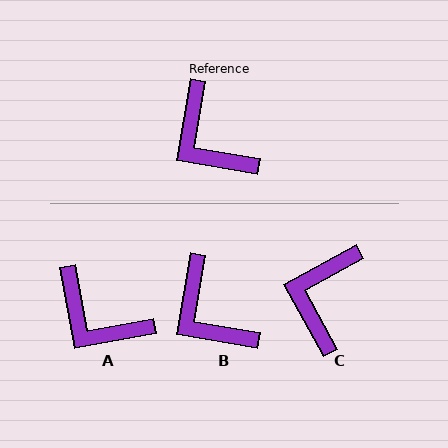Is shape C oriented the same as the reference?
No, it is off by about 51 degrees.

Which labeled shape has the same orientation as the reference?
B.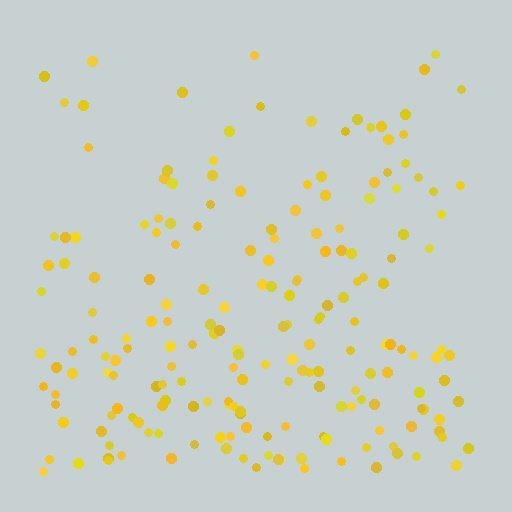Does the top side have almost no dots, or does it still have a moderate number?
Still a moderate number, just noticeably fewer than the bottom.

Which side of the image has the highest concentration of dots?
The bottom.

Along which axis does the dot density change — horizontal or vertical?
Vertical.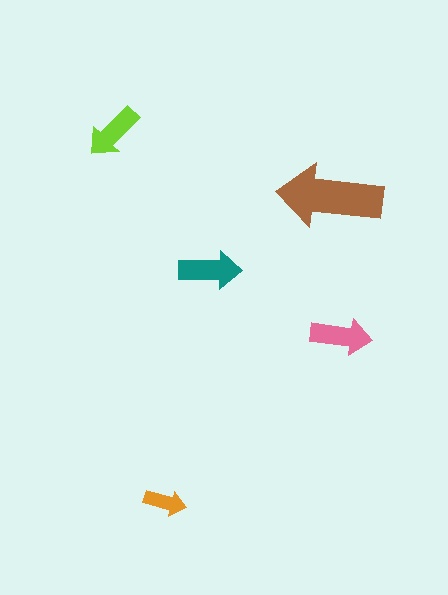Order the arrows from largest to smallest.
the brown one, the teal one, the pink one, the lime one, the orange one.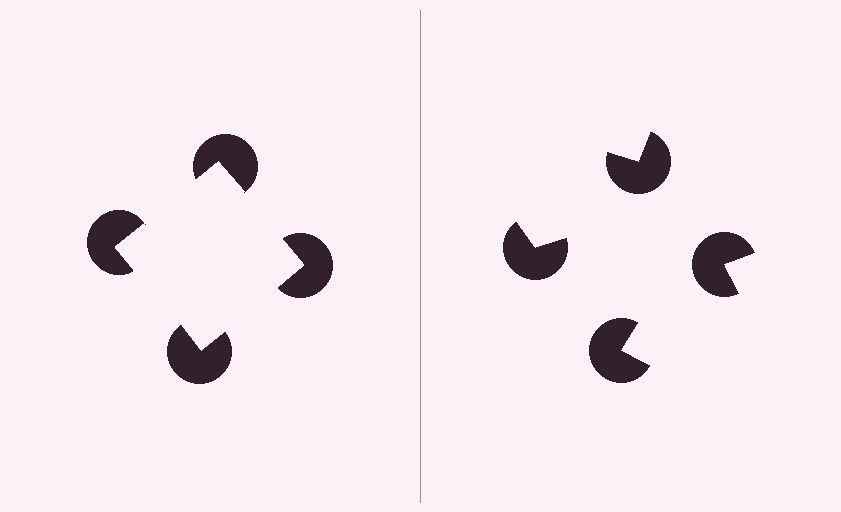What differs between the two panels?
The pac-man discs are positioned identically on both sides; only the wedge orientations differ. On the left they align to a square; on the right they are misaligned.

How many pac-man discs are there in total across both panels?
8 — 4 on each side.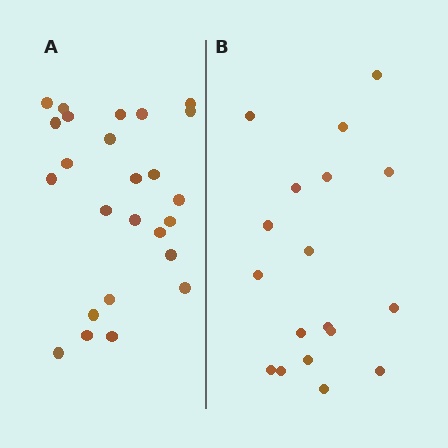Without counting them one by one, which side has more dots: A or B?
Region A (the left region) has more dots.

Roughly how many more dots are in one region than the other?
Region A has roughly 8 or so more dots than region B.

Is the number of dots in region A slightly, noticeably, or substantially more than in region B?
Region A has noticeably more, but not dramatically so. The ratio is roughly 1.4 to 1.